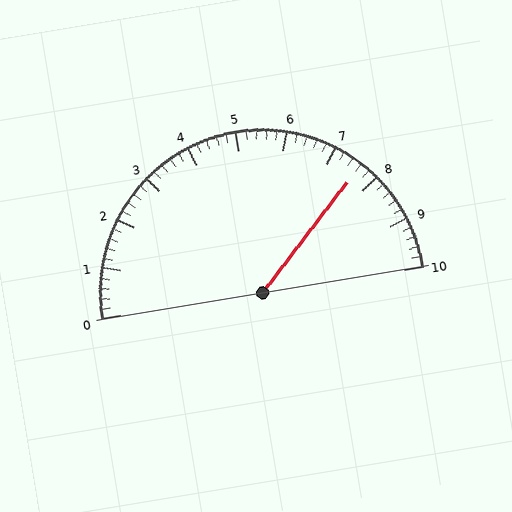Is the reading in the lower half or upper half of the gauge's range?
The reading is in the upper half of the range (0 to 10).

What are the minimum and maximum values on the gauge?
The gauge ranges from 0 to 10.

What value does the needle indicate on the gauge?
The needle indicates approximately 7.6.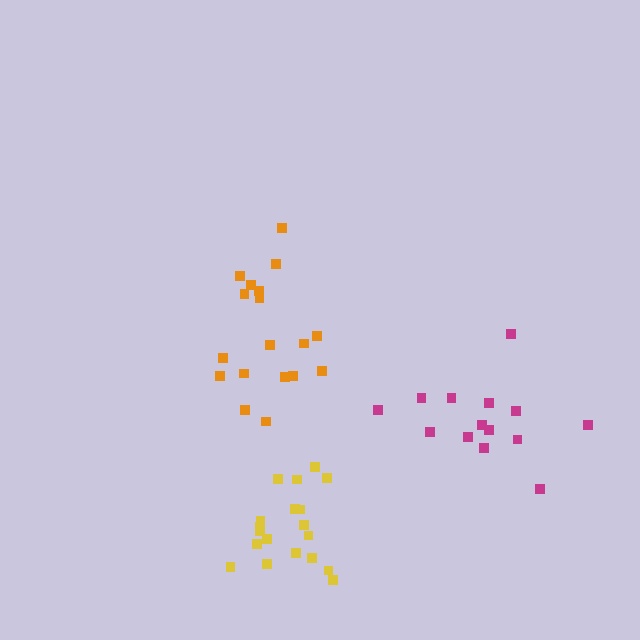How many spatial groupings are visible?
There are 3 spatial groupings.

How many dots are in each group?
Group 1: 18 dots, Group 2: 19 dots, Group 3: 14 dots (51 total).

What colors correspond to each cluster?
The clusters are colored: orange, yellow, magenta.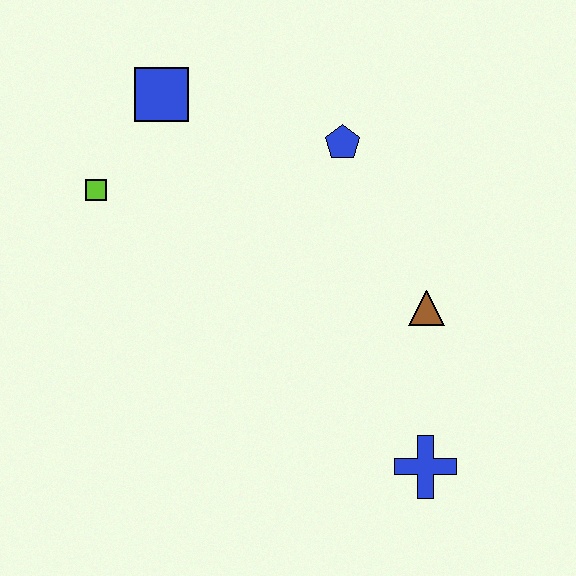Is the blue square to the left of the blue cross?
Yes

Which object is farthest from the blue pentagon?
The blue cross is farthest from the blue pentagon.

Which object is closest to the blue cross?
The brown triangle is closest to the blue cross.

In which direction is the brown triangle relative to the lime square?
The brown triangle is to the right of the lime square.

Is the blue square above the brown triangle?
Yes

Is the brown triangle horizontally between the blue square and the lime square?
No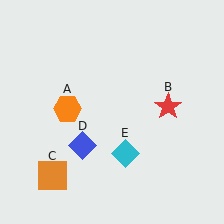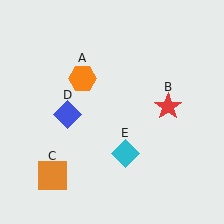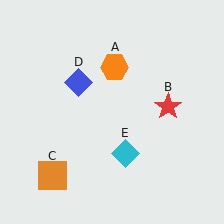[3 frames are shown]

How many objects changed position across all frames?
2 objects changed position: orange hexagon (object A), blue diamond (object D).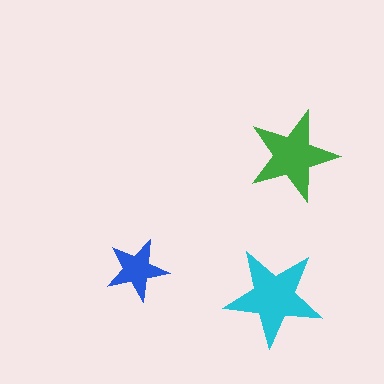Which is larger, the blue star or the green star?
The green one.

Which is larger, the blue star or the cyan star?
The cyan one.